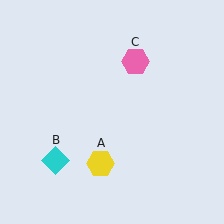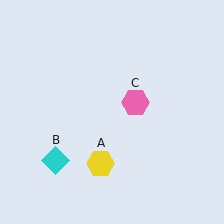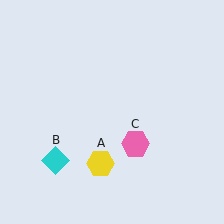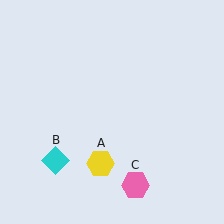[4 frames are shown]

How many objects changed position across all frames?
1 object changed position: pink hexagon (object C).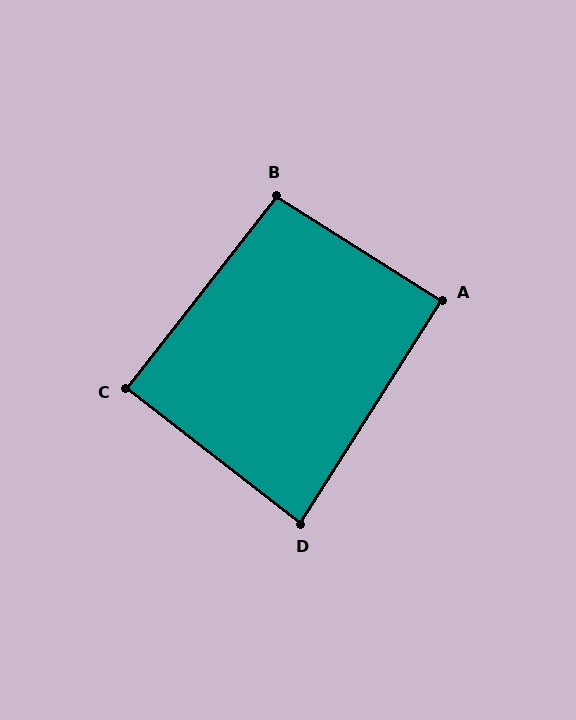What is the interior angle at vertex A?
Approximately 90 degrees (approximately right).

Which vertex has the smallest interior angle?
D, at approximately 84 degrees.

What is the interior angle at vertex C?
Approximately 90 degrees (approximately right).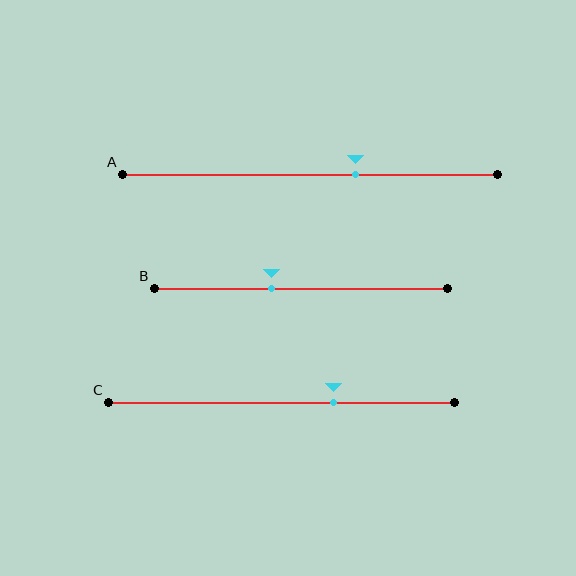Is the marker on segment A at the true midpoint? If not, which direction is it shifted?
No, the marker on segment A is shifted to the right by about 12% of the segment length.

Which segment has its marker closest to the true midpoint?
Segment B has its marker closest to the true midpoint.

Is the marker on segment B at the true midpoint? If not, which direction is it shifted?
No, the marker on segment B is shifted to the left by about 10% of the segment length.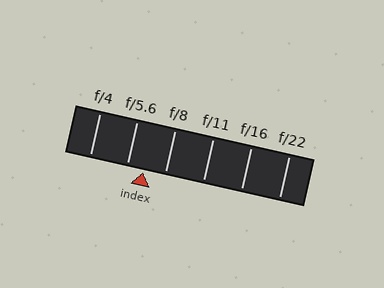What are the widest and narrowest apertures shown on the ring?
The widest aperture shown is f/4 and the narrowest is f/22.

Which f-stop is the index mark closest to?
The index mark is closest to f/5.6.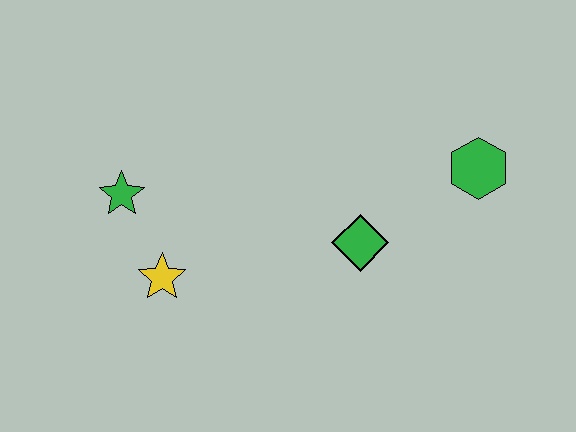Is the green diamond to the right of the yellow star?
Yes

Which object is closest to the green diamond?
The green hexagon is closest to the green diamond.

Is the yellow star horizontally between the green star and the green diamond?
Yes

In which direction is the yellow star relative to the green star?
The yellow star is below the green star.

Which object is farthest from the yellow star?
The green hexagon is farthest from the yellow star.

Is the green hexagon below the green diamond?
No